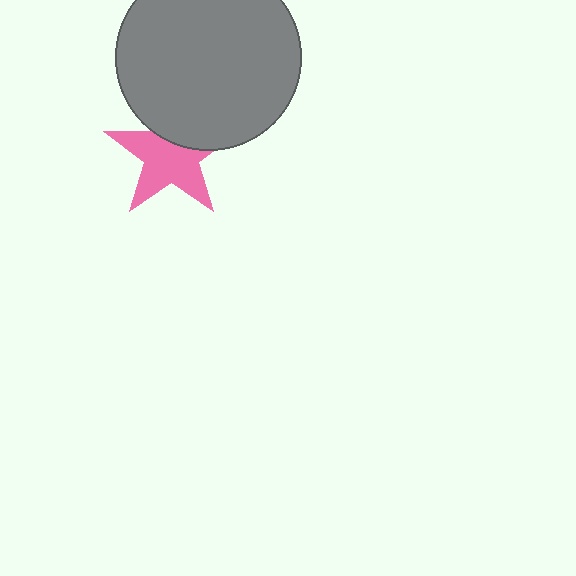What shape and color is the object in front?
The object in front is a gray circle.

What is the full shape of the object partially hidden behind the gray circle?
The partially hidden object is a pink star.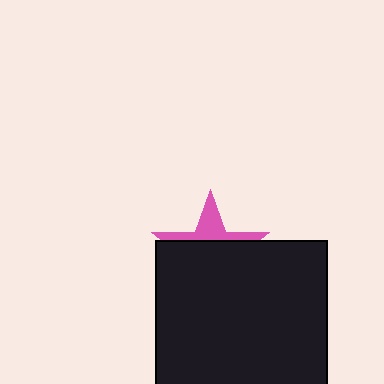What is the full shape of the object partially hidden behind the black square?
The partially hidden object is a pink star.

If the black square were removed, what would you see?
You would see the complete pink star.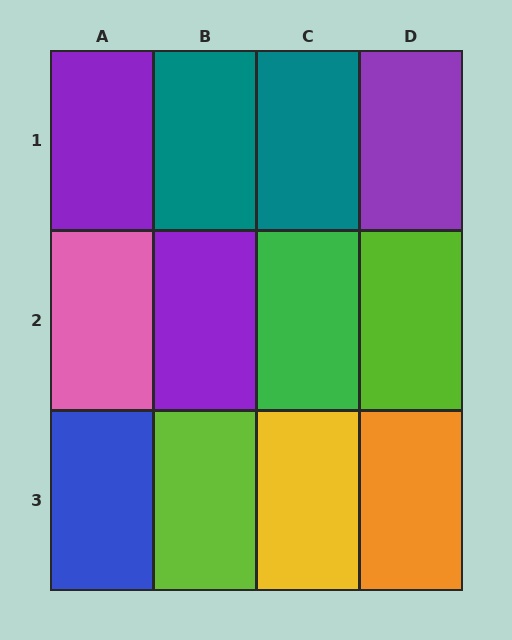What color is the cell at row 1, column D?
Purple.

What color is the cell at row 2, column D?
Lime.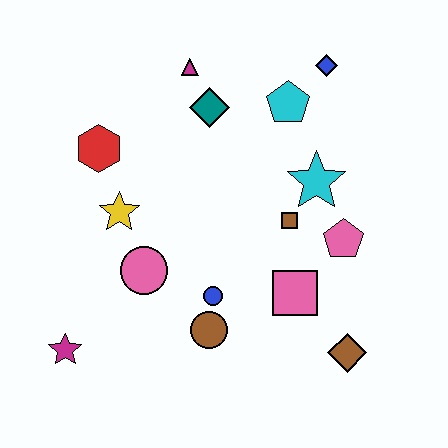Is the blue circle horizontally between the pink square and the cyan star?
No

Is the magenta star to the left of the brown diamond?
Yes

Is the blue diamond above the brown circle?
Yes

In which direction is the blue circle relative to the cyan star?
The blue circle is below the cyan star.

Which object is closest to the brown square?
The cyan star is closest to the brown square.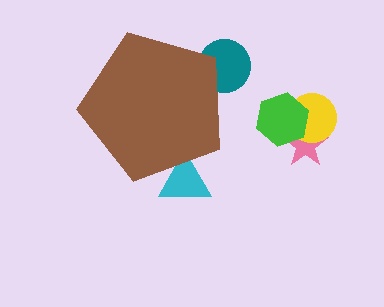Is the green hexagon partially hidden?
No, the green hexagon is fully visible.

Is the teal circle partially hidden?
Yes, the teal circle is partially hidden behind the brown pentagon.